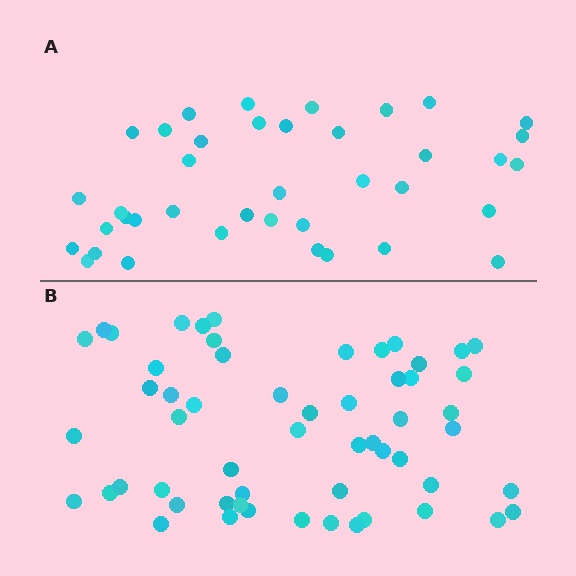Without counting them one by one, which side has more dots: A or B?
Region B (the bottom region) has more dots.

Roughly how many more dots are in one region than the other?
Region B has approximately 15 more dots than region A.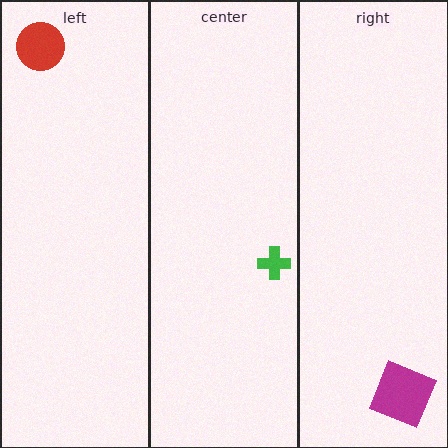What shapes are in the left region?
The red circle.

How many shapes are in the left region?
1.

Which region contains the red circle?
The left region.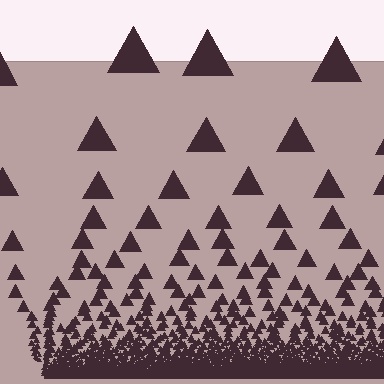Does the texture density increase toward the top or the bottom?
Density increases toward the bottom.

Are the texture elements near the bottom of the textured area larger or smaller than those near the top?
Smaller. The gradient is inverted — elements near the bottom are smaller and denser.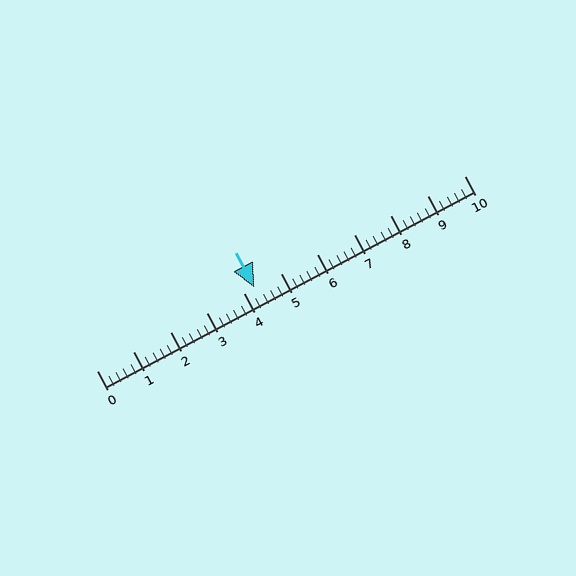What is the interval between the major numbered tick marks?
The major tick marks are spaced 1 units apart.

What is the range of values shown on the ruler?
The ruler shows values from 0 to 10.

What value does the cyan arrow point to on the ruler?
The cyan arrow points to approximately 4.3.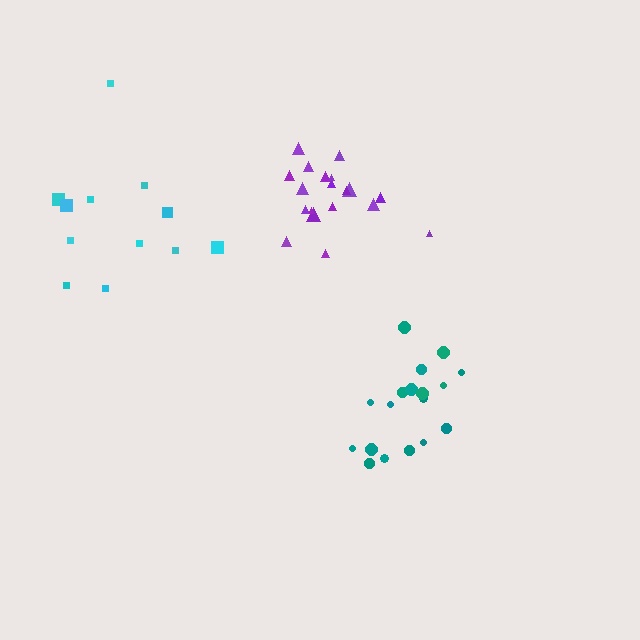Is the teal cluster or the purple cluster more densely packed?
Teal.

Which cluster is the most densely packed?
Teal.